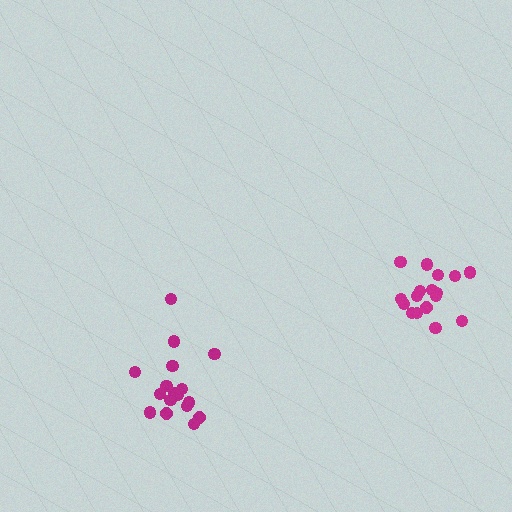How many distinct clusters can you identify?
There are 2 distinct clusters.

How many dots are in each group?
Group 1: 17 dots, Group 2: 17 dots (34 total).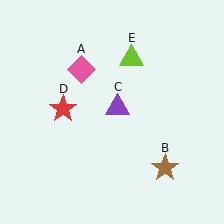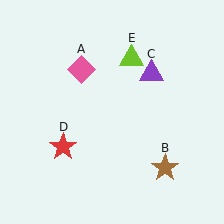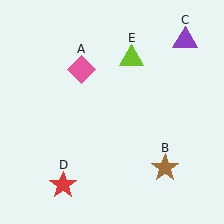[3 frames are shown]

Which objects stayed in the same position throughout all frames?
Pink diamond (object A) and brown star (object B) and lime triangle (object E) remained stationary.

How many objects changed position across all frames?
2 objects changed position: purple triangle (object C), red star (object D).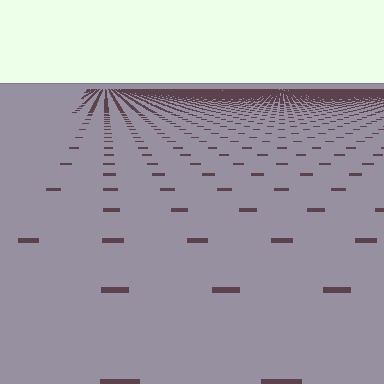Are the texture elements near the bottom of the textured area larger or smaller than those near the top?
Larger. Near the bottom, elements are closer to the viewer and appear at a bigger on-screen size.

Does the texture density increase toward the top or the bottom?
Density increases toward the top.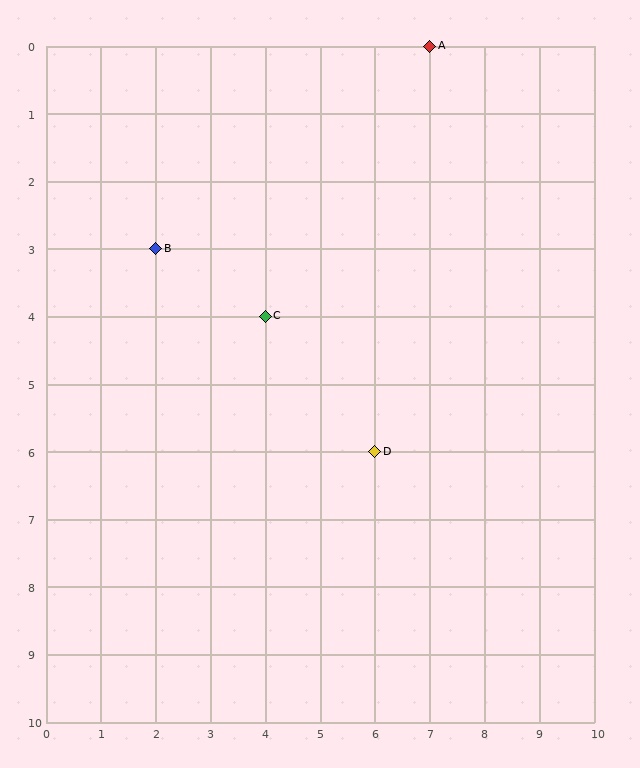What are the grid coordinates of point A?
Point A is at grid coordinates (7, 0).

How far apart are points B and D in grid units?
Points B and D are 4 columns and 3 rows apart (about 5.0 grid units diagonally).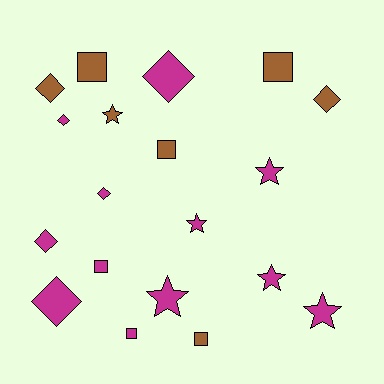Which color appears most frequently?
Magenta, with 12 objects.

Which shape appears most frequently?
Diamond, with 7 objects.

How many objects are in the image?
There are 19 objects.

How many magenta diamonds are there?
There are 5 magenta diamonds.